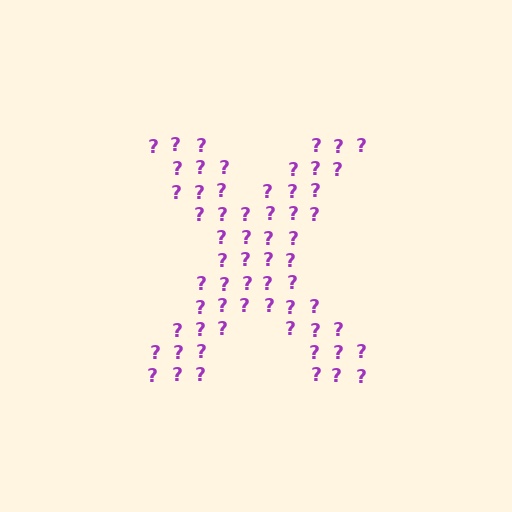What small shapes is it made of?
It is made of small question marks.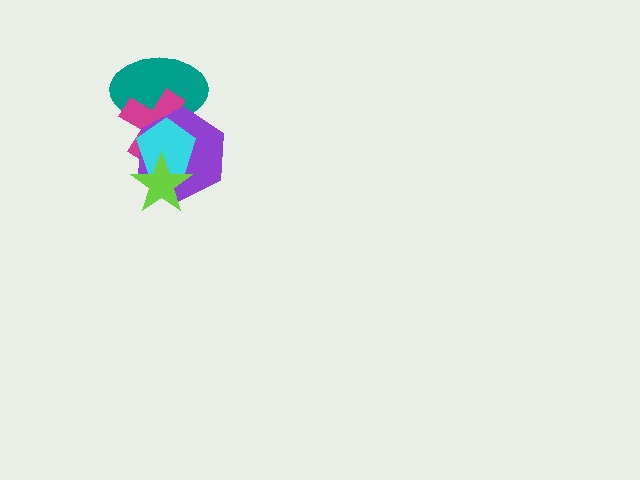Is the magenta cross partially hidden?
Yes, it is partially covered by another shape.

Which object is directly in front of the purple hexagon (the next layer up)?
The cyan pentagon is directly in front of the purple hexagon.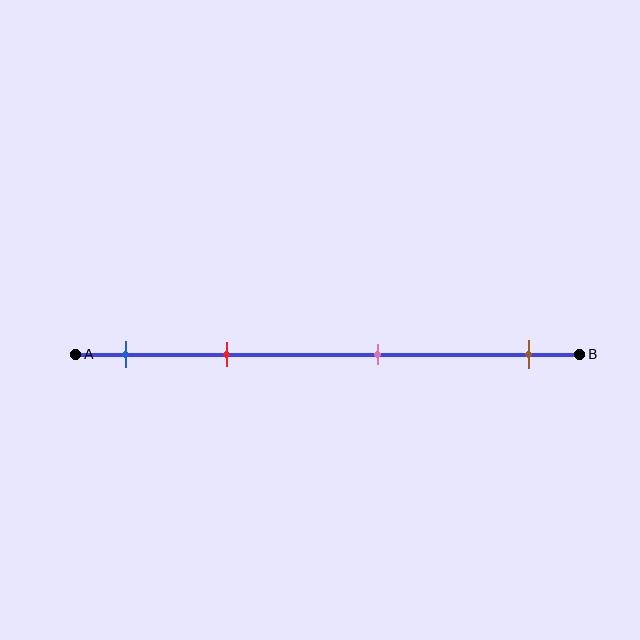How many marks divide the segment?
There are 4 marks dividing the segment.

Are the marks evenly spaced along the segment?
No, the marks are not evenly spaced.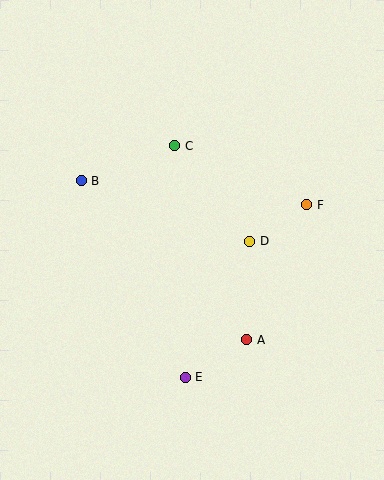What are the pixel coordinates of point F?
Point F is at (307, 205).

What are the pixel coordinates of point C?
Point C is at (175, 146).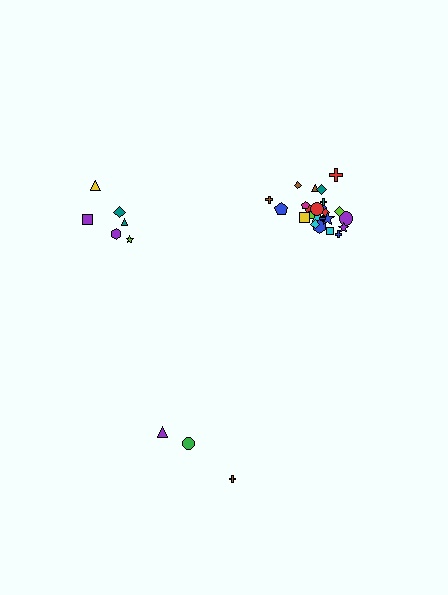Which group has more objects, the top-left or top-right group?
The top-right group.